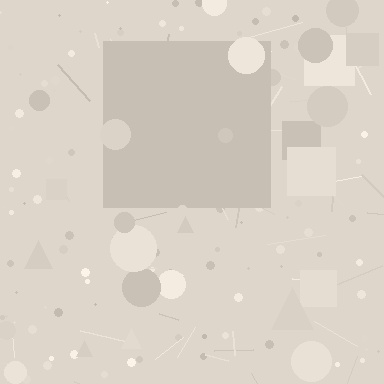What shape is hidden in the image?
A square is hidden in the image.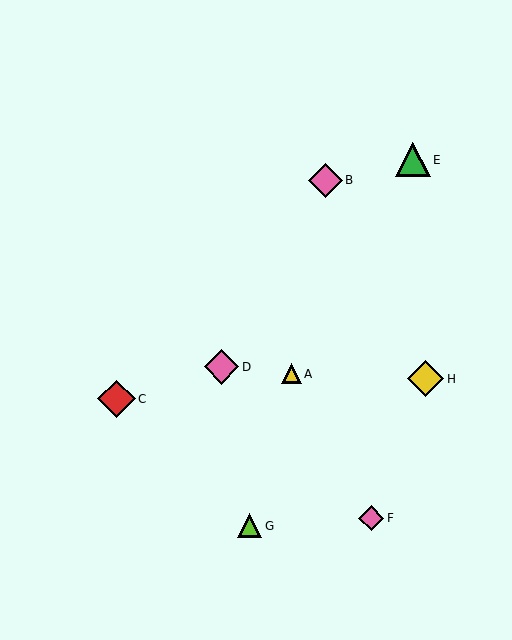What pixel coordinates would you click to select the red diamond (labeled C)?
Click at (116, 399) to select the red diamond C.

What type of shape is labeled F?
Shape F is a pink diamond.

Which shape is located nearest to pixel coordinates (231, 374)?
The pink diamond (labeled D) at (222, 367) is nearest to that location.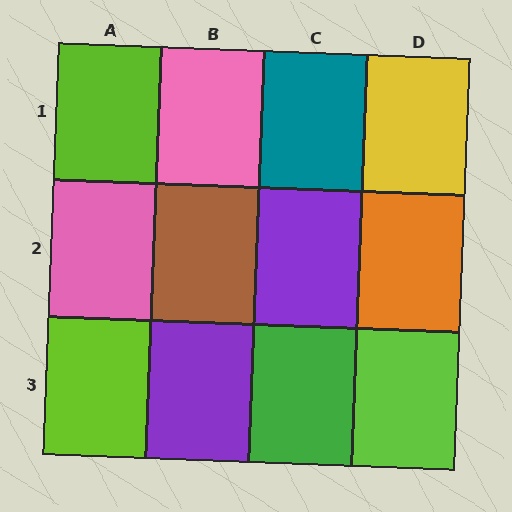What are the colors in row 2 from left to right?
Pink, brown, purple, orange.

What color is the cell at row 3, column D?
Lime.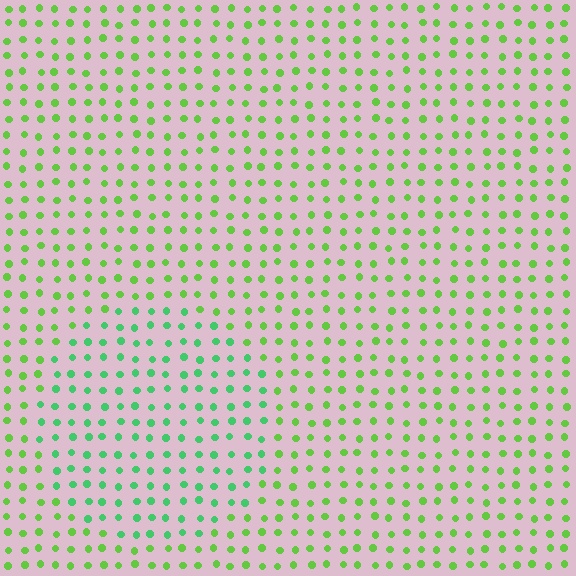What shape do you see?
I see a circle.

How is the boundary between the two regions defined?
The boundary is defined purely by a slight shift in hue (about 33 degrees). Spacing, size, and orientation are identical on both sides.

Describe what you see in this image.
The image is filled with small lime elements in a uniform arrangement. A circle-shaped region is visible where the elements are tinted to a slightly different hue, forming a subtle color boundary.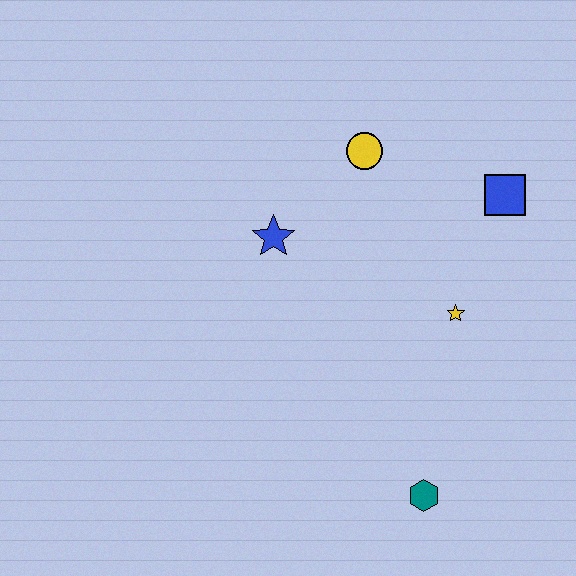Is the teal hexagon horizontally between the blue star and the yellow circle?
No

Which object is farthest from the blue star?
The teal hexagon is farthest from the blue star.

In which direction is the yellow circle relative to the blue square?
The yellow circle is to the left of the blue square.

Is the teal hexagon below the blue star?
Yes